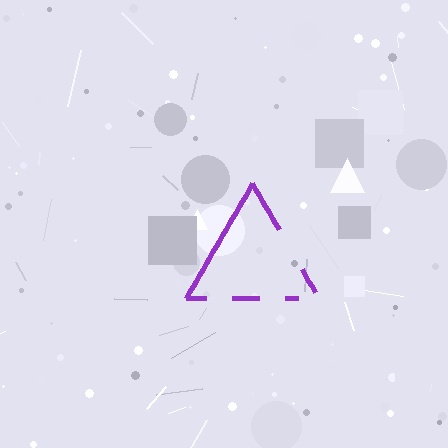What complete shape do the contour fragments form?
The contour fragments form a triangle.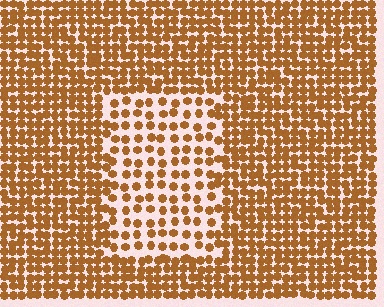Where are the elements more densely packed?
The elements are more densely packed outside the rectangle boundary.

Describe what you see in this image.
The image contains small brown elements arranged at two different densities. A rectangle-shaped region is visible where the elements are less densely packed than the surrounding area.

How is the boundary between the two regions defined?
The boundary is defined by a change in element density (approximately 2.0x ratio). All elements are the same color, size, and shape.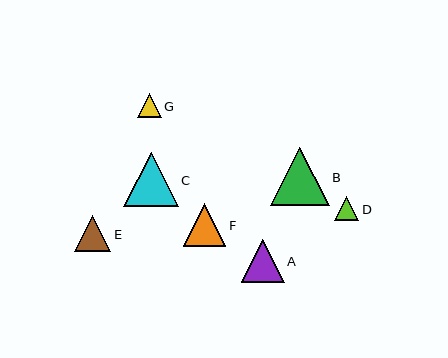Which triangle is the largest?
Triangle B is the largest with a size of approximately 59 pixels.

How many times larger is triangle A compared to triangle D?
Triangle A is approximately 1.8 times the size of triangle D.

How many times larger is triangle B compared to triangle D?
Triangle B is approximately 2.4 times the size of triangle D.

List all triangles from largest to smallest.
From largest to smallest: B, C, A, F, E, D, G.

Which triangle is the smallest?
Triangle G is the smallest with a size of approximately 23 pixels.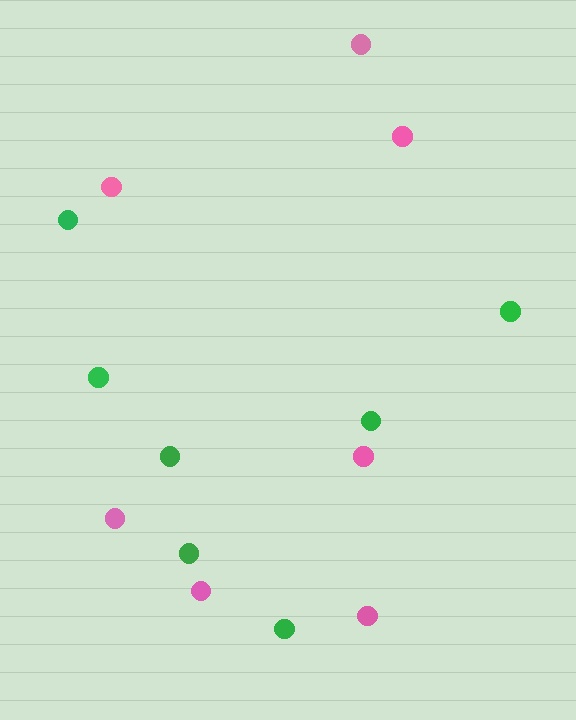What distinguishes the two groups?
There are 2 groups: one group of pink circles (7) and one group of green circles (7).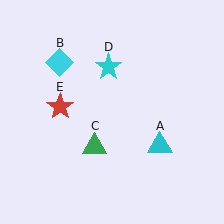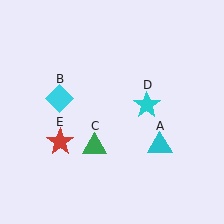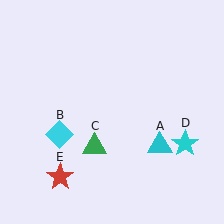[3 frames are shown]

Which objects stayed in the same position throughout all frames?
Cyan triangle (object A) and green triangle (object C) remained stationary.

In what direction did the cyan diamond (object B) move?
The cyan diamond (object B) moved down.